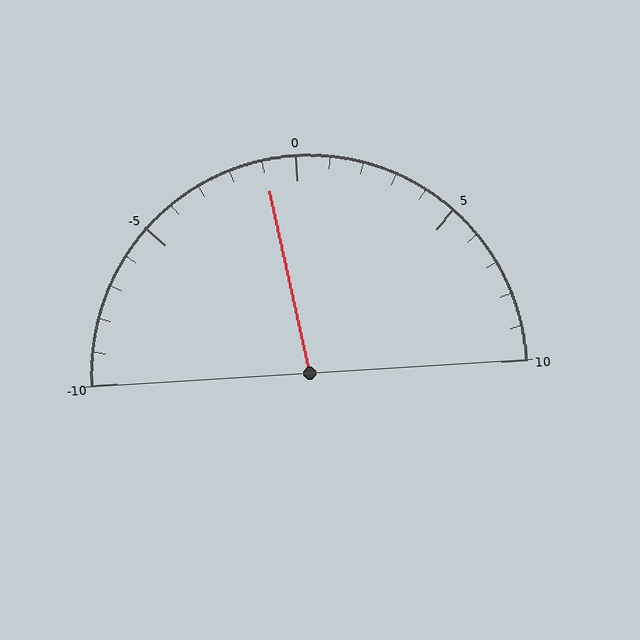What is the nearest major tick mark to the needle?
The nearest major tick mark is 0.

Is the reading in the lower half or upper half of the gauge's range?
The reading is in the lower half of the range (-10 to 10).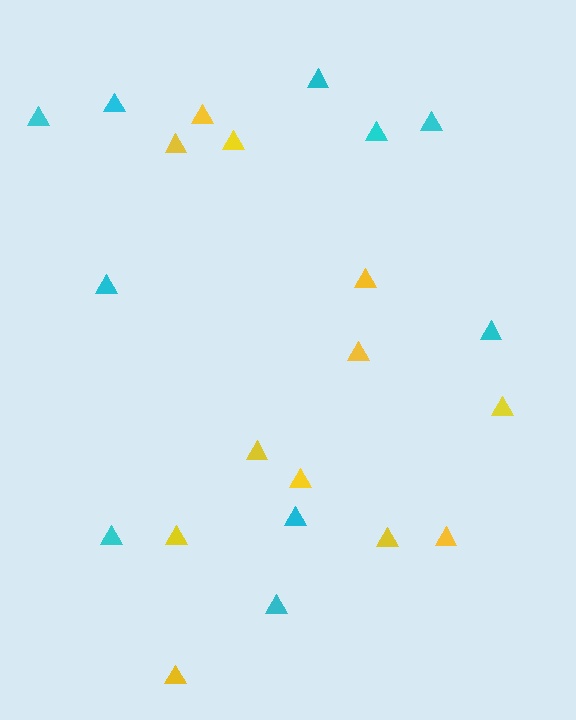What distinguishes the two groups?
There are 2 groups: one group of yellow triangles (12) and one group of cyan triangles (10).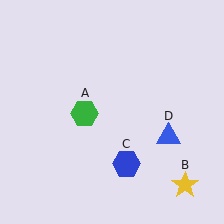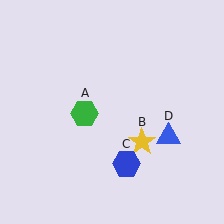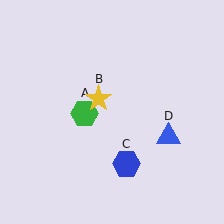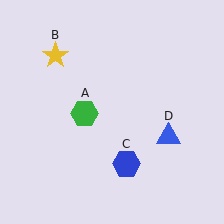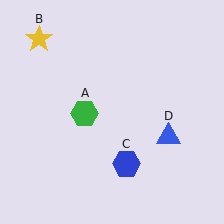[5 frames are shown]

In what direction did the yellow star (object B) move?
The yellow star (object B) moved up and to the left.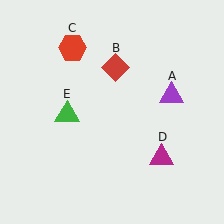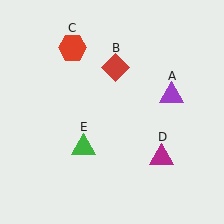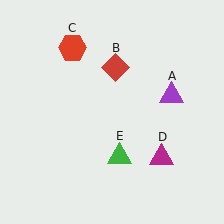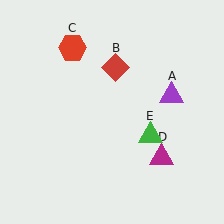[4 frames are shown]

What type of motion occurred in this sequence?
The green triangle (object E) rotated counterclockwise around the center of the scene.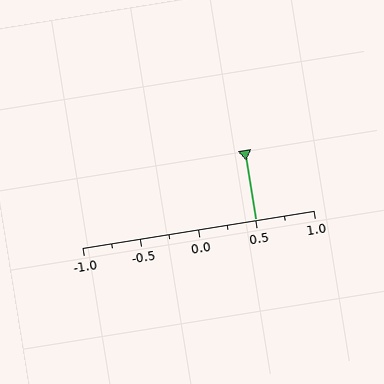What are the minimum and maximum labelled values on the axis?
The axis runs from -1.0 to 1.0.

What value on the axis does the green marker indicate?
The marker indicates approximately 0.5.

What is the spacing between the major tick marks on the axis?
The major ticks are spaced 0.5 apart.